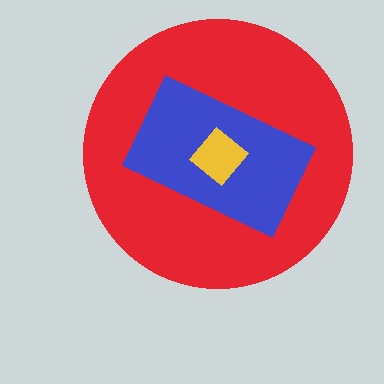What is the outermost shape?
The red circle.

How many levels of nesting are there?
3.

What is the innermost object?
The yellow diamond.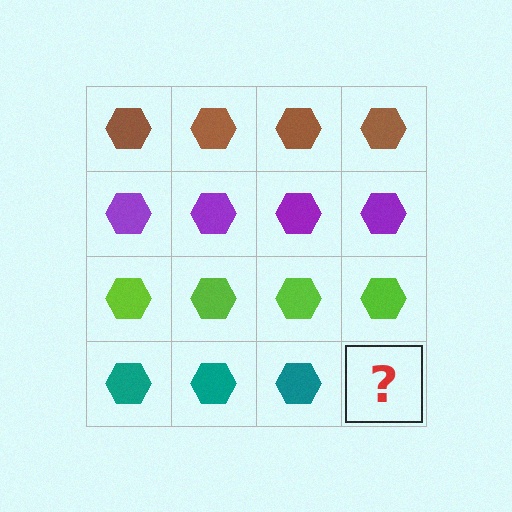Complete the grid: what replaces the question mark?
The question mark should be replaced with a teal hexagon.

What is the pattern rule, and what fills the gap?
The rule is that each row has a consistent color. The gap should be filled with a teal hexagon.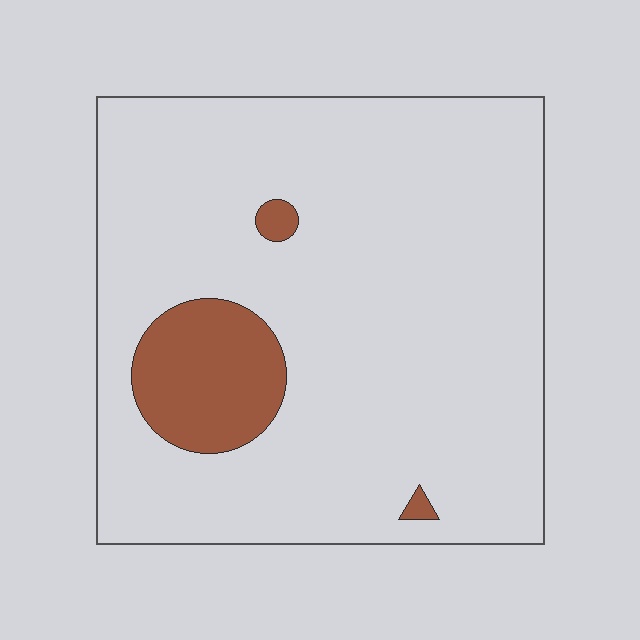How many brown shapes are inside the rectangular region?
3.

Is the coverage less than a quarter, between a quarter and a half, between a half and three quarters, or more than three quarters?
Less than a quarter.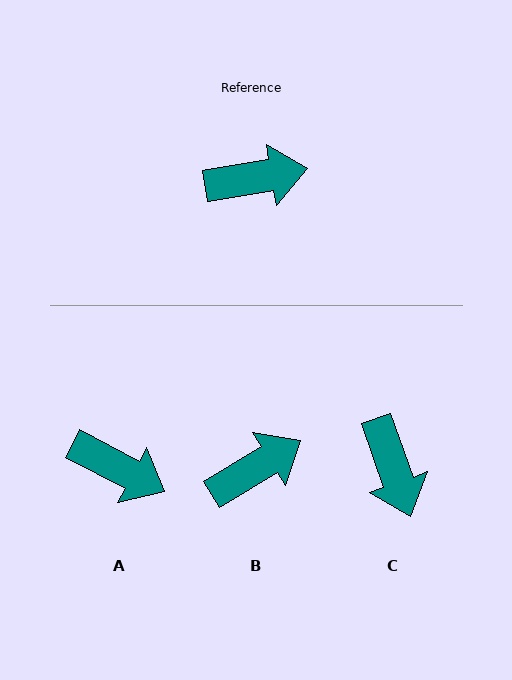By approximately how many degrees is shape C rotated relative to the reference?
Approximately 80 degrees clockwise.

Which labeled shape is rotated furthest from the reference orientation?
C, about 80 degrees away.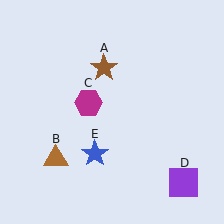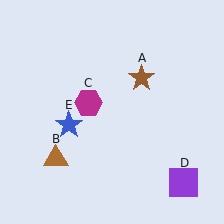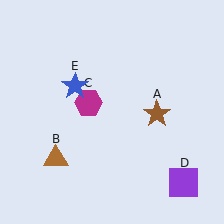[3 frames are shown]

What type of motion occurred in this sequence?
The brown star (object A), blue star (object E) rotated clockwise around the center of the scene.